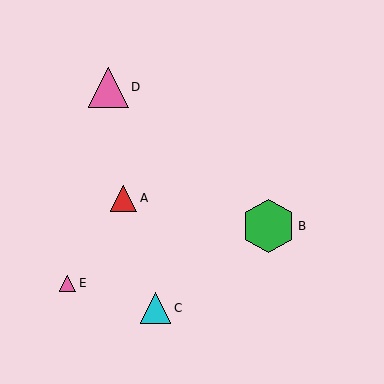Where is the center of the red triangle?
The center of the red triangle is at (124, 198).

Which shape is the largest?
The green hexagon (labeled B) is the largest.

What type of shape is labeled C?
Shape C is a cyan triangle.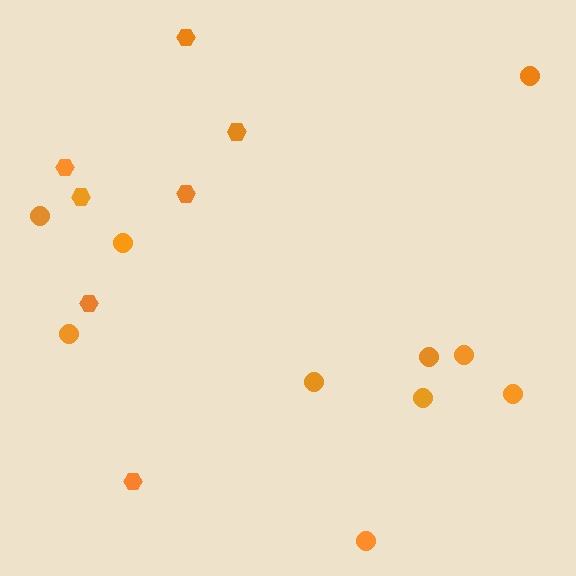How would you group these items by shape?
There are 2 groups: one group of circles (10) and one group of hexagons (7).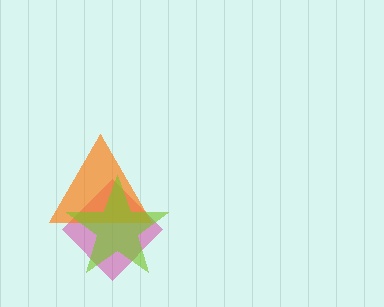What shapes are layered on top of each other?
The layered shapes are: a magenta diamond, an orange triangle, a lime star.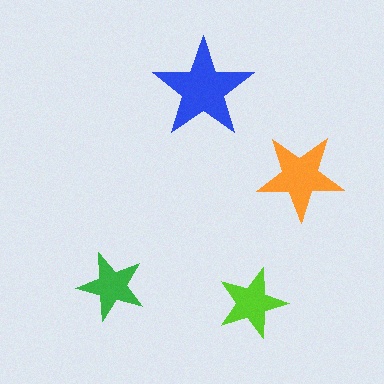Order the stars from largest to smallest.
the blue one, the orange one, the lime one, the green one.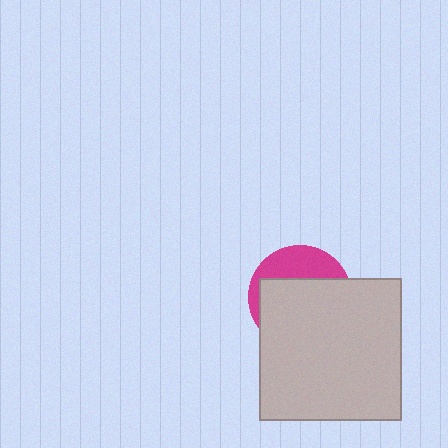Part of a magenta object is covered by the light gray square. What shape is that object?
It is a circle.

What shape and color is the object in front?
The object in front is a light gray square.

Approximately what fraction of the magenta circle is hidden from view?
Roughly 68% of the magenta circle is hidden behind the light gray square.